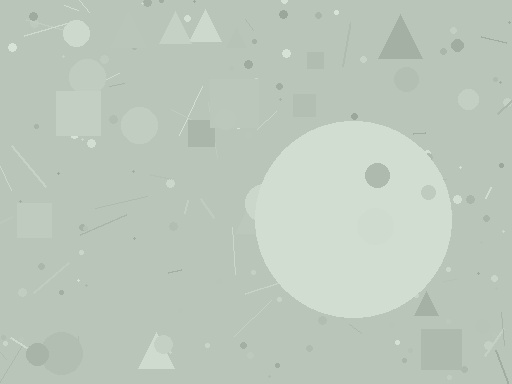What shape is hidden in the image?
A circle is hidden in the image.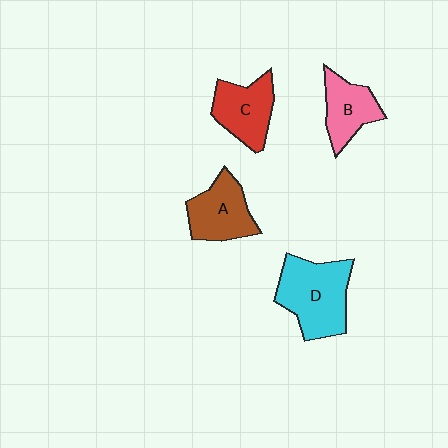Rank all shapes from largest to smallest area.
From largest to smallest: D (cyan), A (brown), C (red), B (pink).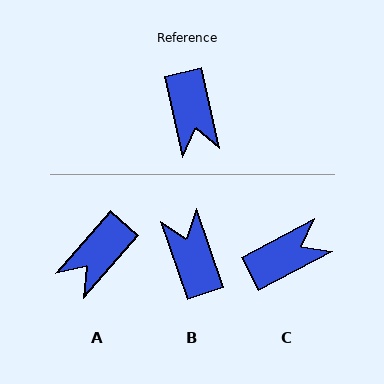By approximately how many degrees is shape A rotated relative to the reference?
Approximately 54 degrees clockwise.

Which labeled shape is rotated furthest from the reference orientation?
B, about 174 degrees away.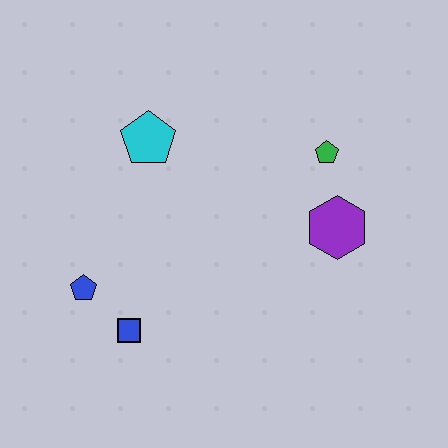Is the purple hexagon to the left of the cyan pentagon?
No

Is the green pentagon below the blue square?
No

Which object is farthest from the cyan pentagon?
The purple hexagon is farthest from the cyan pentagon.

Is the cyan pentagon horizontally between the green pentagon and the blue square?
Yes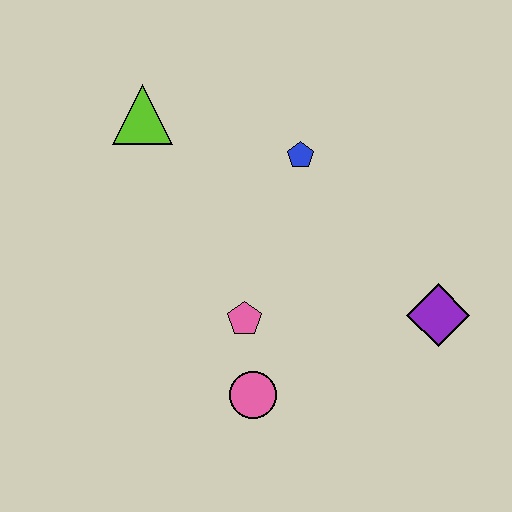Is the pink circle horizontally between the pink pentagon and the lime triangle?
No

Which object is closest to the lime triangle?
The blue pentagon is closest to the lime triangle.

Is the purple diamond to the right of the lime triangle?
Yes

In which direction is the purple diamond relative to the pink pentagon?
The purple diamond is to the right of the pink pentagon.